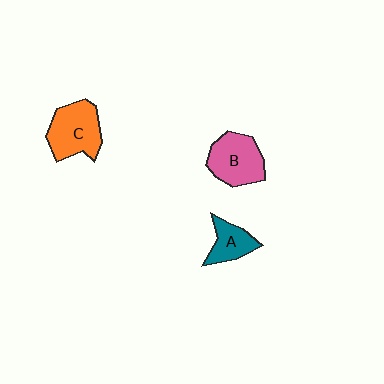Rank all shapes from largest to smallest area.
From largest to smallest: C (orange), B (pink), A (teal).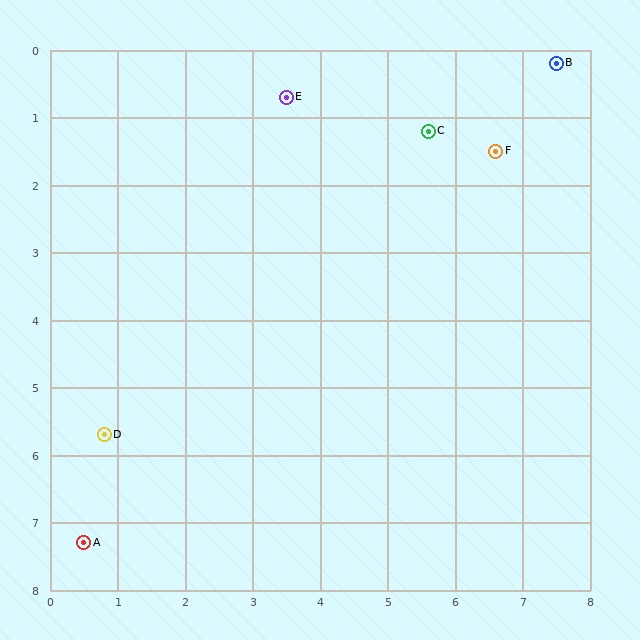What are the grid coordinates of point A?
Point A is at approximately (0.5, 7.3).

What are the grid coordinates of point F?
Point F is at approximately (6.6, 1.5).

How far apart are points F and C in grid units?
Points F and C are about 1.0 grid units apart.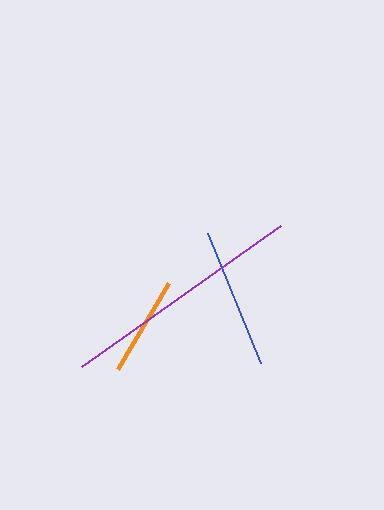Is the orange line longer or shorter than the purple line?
The purple line is longer than the orange line.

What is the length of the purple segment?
The purple segment is approximately 243 pixels long.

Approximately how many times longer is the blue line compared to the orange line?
The blue line is approximately 1.4 times the length of the orange line.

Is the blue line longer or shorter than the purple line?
The purple line is longer than the blue line.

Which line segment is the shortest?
The orange line is the shortest at approximately 99 pixels.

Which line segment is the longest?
The purple line is the longest at approximately 243 pixels.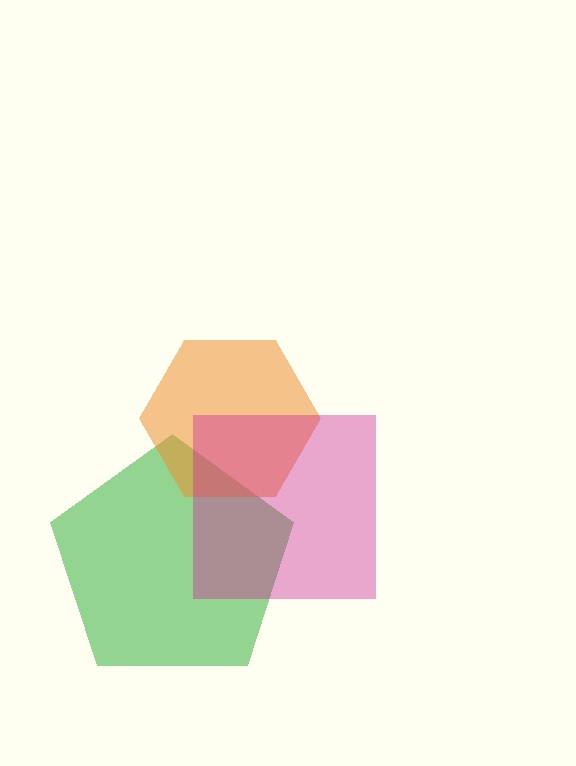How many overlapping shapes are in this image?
There are 3 overlapping shapes in the image.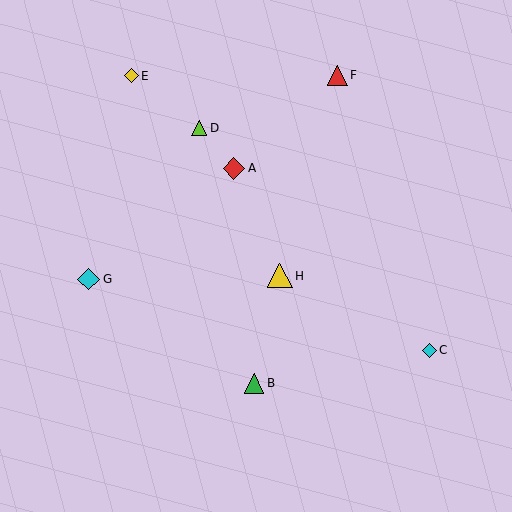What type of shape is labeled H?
Shape H is a yellow triangle.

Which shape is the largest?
The yellow triangle (labeled H) is the largest.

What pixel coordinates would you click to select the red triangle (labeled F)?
Click at (337, 75) to select the red triangle F.